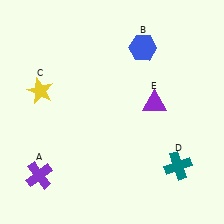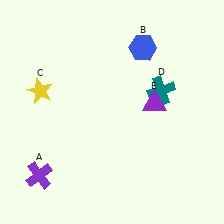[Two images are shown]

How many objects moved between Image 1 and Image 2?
1 object moved between the two images.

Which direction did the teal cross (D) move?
The teal cross (D) moved up.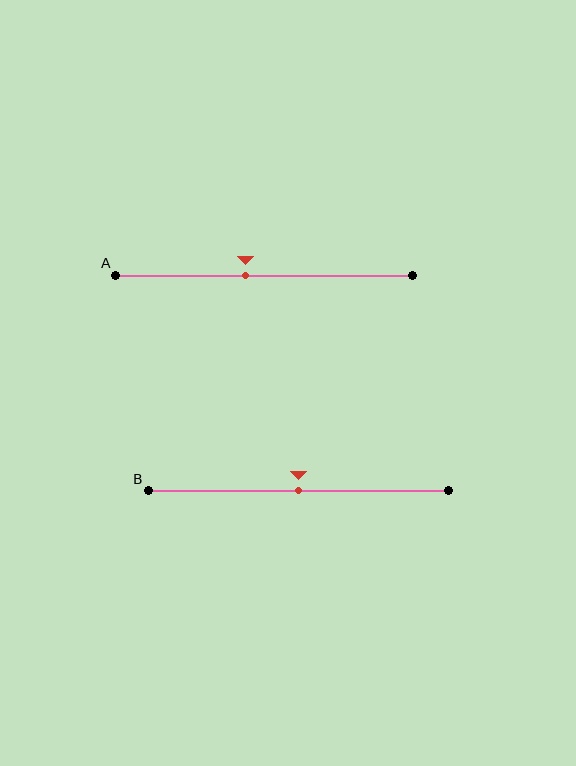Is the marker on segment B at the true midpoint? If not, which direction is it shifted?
Yes, the marker on segment B is at the true midpoint.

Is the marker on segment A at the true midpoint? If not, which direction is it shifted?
No, the marker on segment A is shifted to the left by about 6% of the segment length.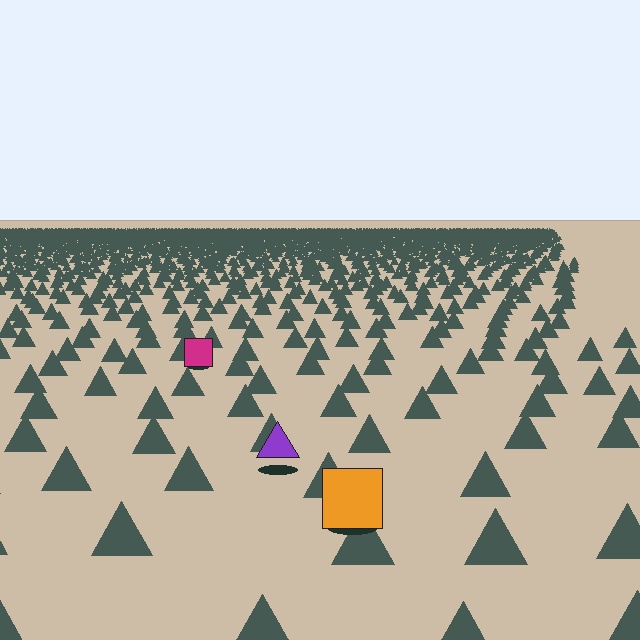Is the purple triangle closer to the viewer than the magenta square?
Yes. The purple triangle is closer — you can tell from the texture gradient: the ground texture is coarser near it.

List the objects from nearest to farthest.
From nearest to farthest: the orange square, the purple triangle, the magenta square.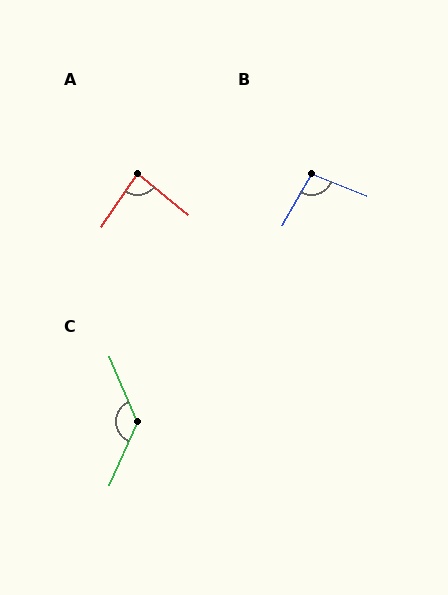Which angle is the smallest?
A, at approximately 85 degrees.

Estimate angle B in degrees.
Approximately 99 degrees.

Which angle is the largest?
C, at approximately 133 degrees.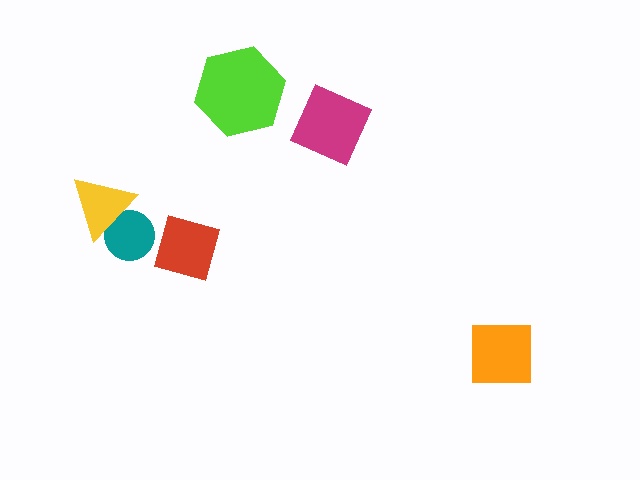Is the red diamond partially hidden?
No, no other shape covers it.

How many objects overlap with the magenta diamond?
0 objects overlap with the magenta diamond.